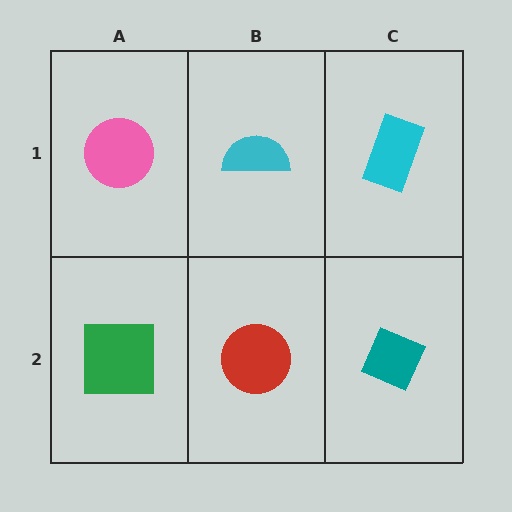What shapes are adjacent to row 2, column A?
A pink circle (row 1, column A), a red circle (row 2, column B).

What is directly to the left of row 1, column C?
A cyan semicircle.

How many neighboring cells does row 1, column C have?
2.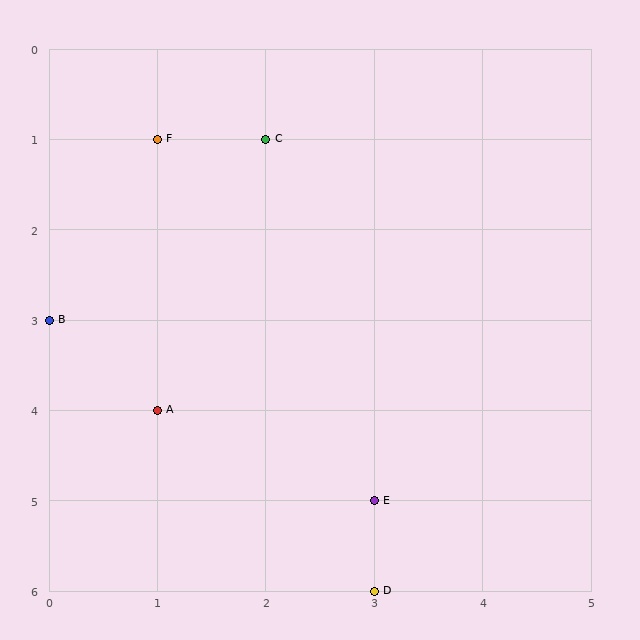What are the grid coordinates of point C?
Point C is at grid coordinates (2, 1).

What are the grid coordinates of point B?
Point B is at grid coordinates (0, 3).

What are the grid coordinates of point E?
Point E is at grid coordinates (3, 5).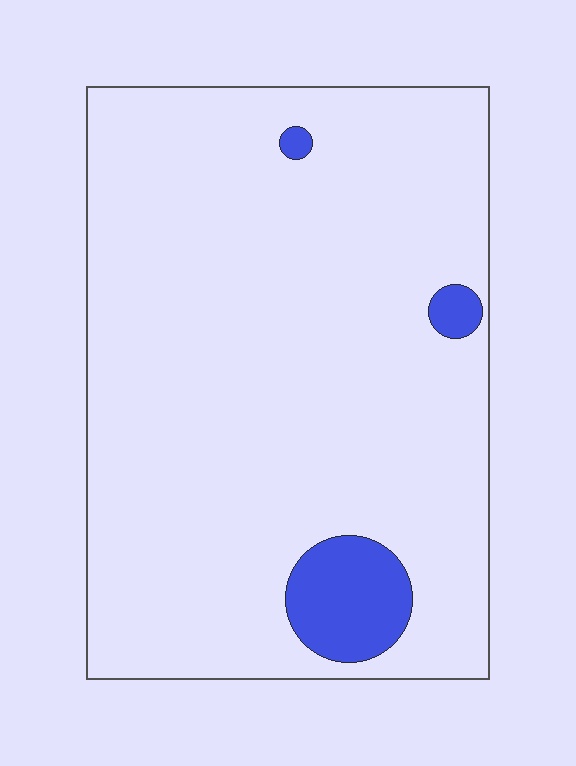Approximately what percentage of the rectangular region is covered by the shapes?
Approximately 5%.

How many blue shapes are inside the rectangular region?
3.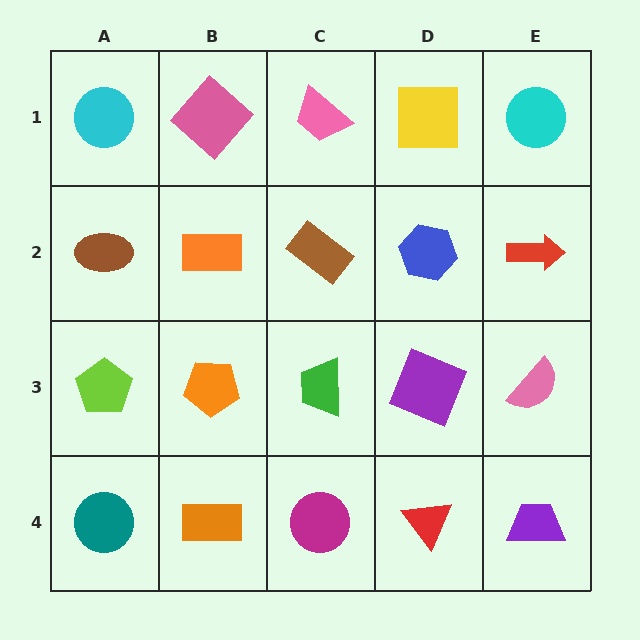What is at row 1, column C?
A pink trapezoid.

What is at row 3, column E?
A pink semicircle.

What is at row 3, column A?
A lime pentagon.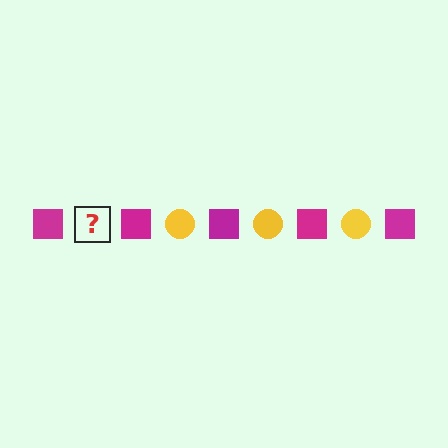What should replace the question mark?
The question mark should be replaced with a yellow circle.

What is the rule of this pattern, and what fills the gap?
The rule is that the pattern alternates between magenta square and yellow circle. The gap should be filled with a yellow circle.